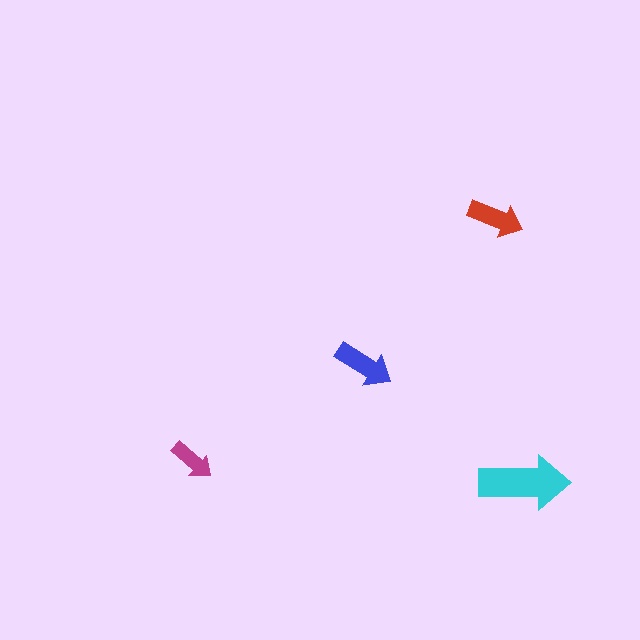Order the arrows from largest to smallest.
the cyan one, the blue one, the red one, the magenta one.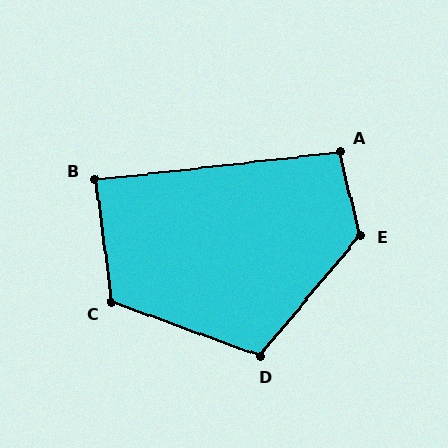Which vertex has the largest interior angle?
E, at approximately 126 degrees.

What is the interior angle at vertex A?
Approximately 97 degrees (obtuse).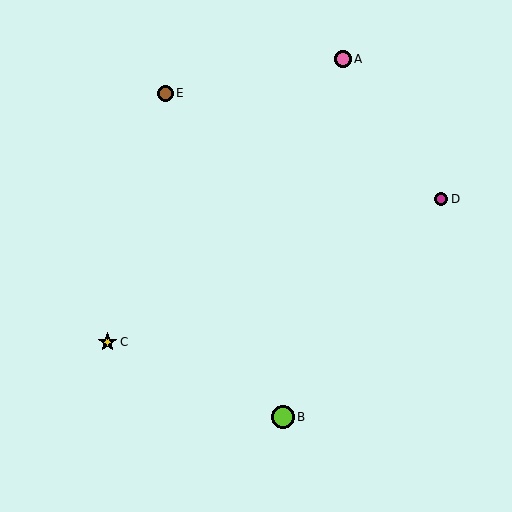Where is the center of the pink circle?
The center of the pink circle is at (343, 59).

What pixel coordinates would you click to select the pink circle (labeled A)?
Click at (343, 59) to select the pink circle A.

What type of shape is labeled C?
Shape C is a yellow star.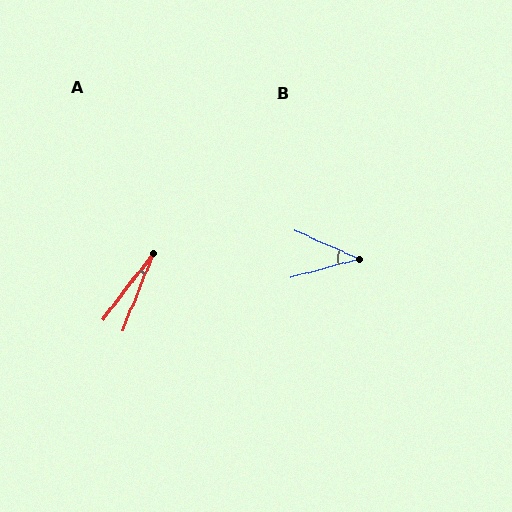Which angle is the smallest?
A, at approximately 16 degrees.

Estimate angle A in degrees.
Approximately 16 degrees.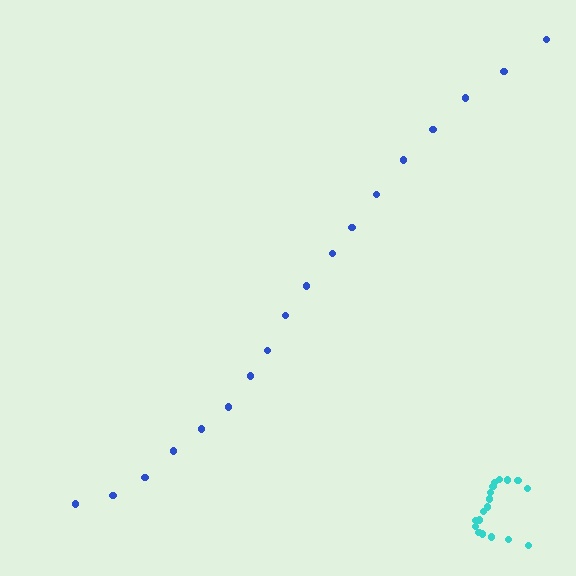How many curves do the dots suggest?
There are 2 distinct paths.